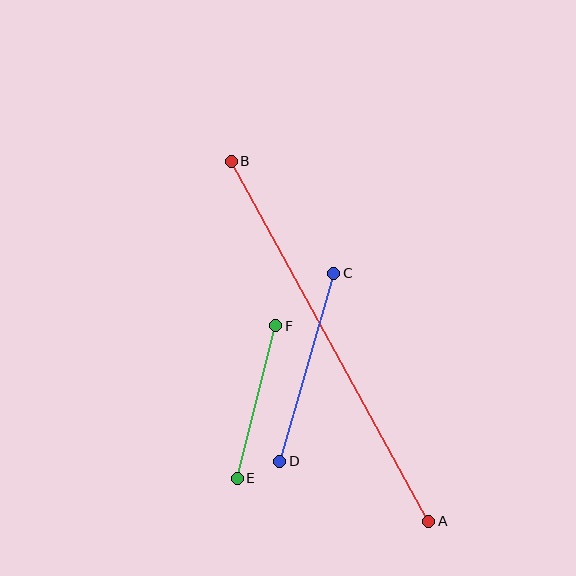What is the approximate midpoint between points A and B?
The midpoint is at approximately (330, 341) pixels.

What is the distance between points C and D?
The distance is approximately 196 pixels.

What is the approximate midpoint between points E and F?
The midpoint is at approximately (257, 402) pixels.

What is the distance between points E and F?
The distance is approximately 157 pixels.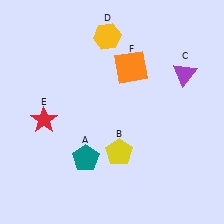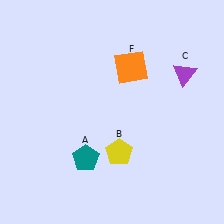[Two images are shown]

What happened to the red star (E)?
The red star (E) was removed in Image 2. It was in the bottom-left area of Image 1.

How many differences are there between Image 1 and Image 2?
There are 2 differences between the two images.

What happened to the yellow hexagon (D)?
The yellow hexagon (D) was removed in Image 2. It was in the top-left area of Image 1.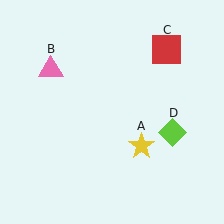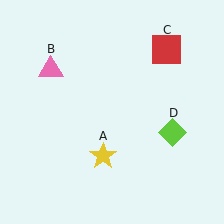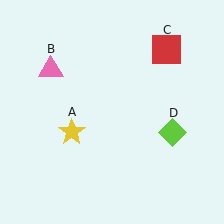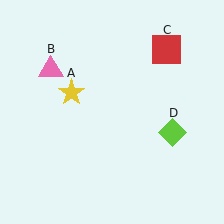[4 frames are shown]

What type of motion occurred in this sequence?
The yellow star (object A) rotated clockwise around the center of the scene.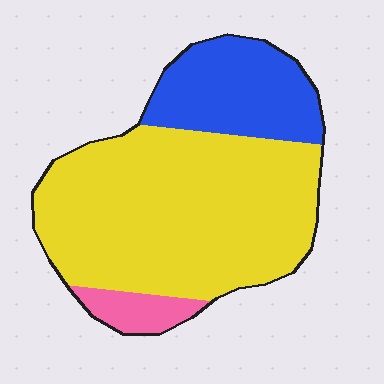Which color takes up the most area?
Yellow, at roughly 70%.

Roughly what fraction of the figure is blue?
Blue takes up about one quarter (1/4) of the figure.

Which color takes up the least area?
Pink, at roughly 5%.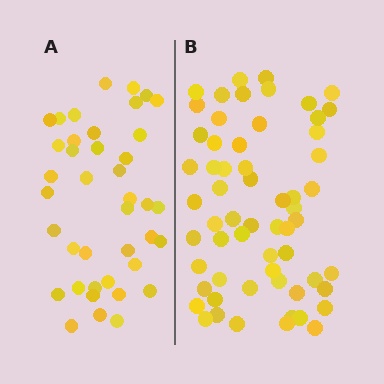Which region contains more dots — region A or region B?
Region B (the right region) has more dots.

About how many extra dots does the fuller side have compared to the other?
Region B has approximately 20 more dots than region A.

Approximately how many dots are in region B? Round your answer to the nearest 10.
About 60 dots.